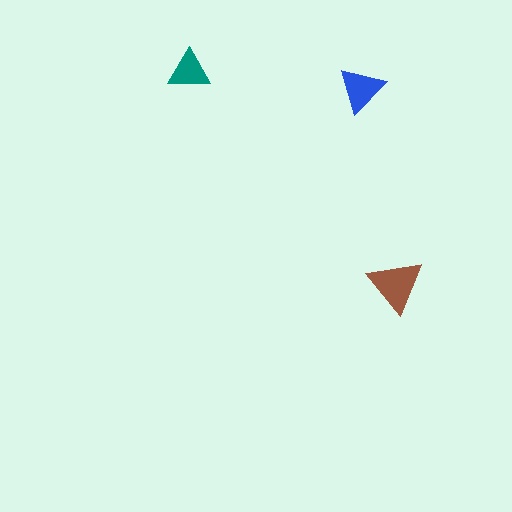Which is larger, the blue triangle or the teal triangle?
The blue one.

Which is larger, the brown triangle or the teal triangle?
The brown one.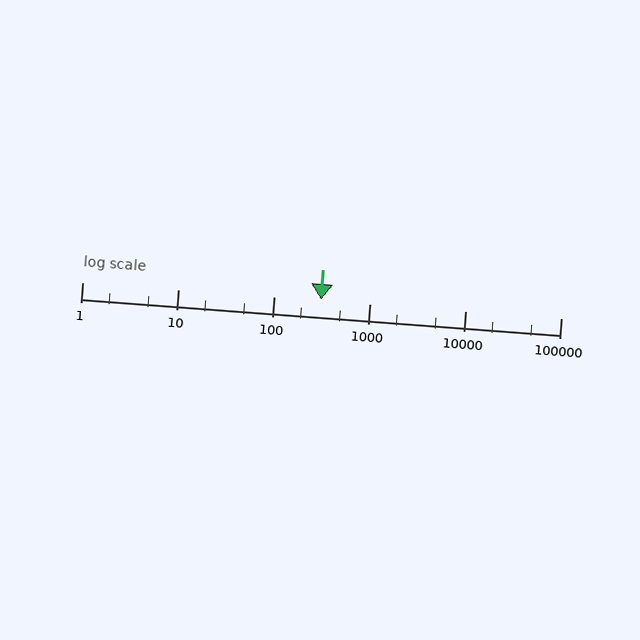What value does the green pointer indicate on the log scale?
The pointer indicates approximately 310.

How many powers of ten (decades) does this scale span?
The scale spans 5 decades, from 1 to 100000.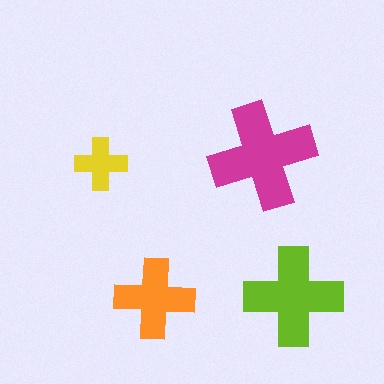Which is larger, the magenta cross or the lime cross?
The magenta one.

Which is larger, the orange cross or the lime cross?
The lime one.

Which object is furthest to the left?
The yellow cross is leftmost.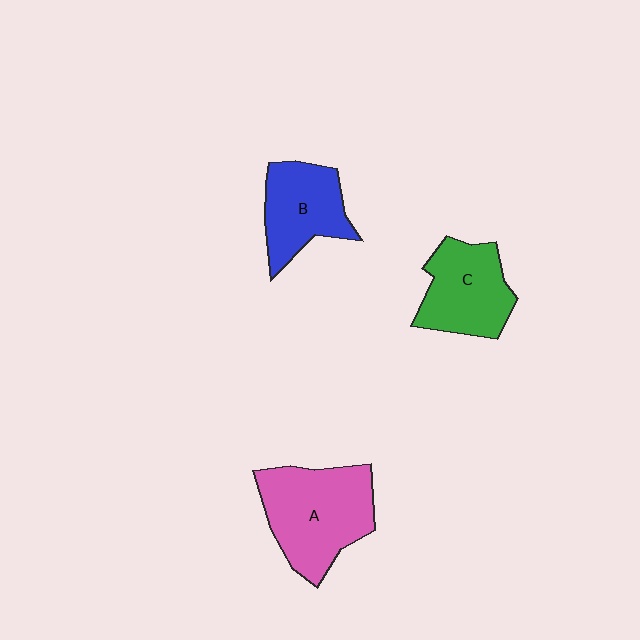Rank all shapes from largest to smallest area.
From largest to smallest: A (pink), C (green), B (blue).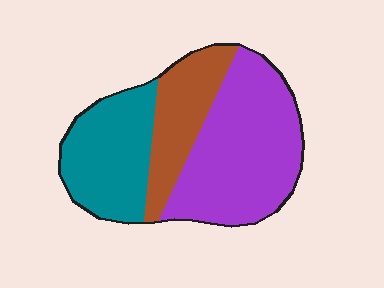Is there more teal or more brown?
Teal.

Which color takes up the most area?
Purple, at roughly 50%.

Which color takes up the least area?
Brown, at roughly 20%.